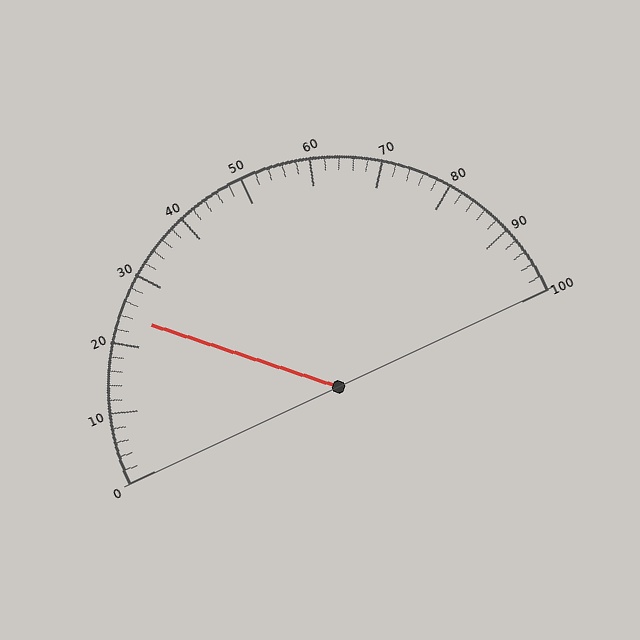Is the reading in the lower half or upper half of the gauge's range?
The reading is in the lower half of the range (0 to 100).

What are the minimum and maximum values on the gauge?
The gauge ranges from 0 to 100.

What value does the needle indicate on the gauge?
The needle indicates approximately 24.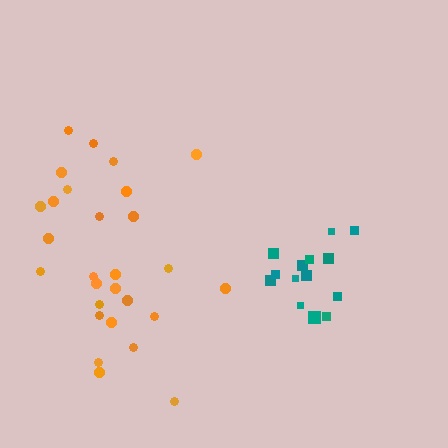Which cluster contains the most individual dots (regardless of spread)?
Orange (28).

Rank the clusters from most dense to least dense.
teal, orange.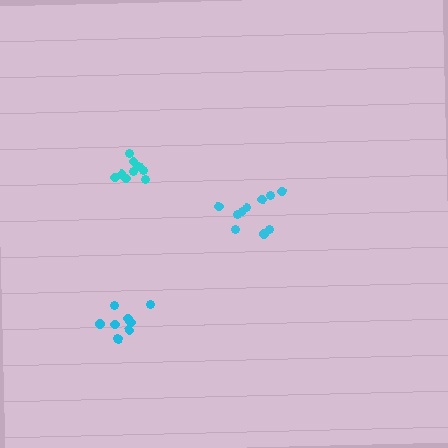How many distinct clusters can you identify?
There are 3 distinct clusters.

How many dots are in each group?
Group 1: 10 dots, Group 2: 10 dots, Group 3: 9 dots (29 total).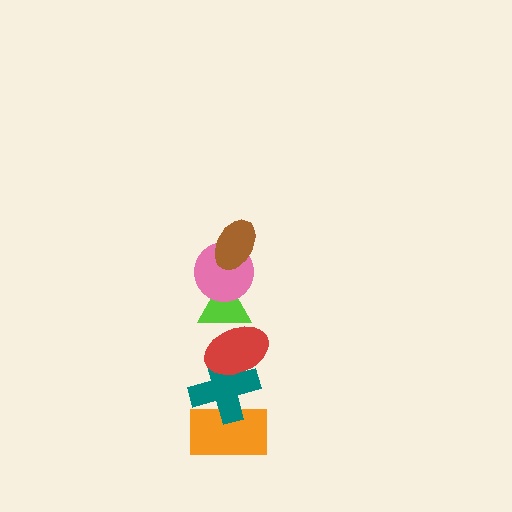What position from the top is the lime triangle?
The lime triangle is 3rd from the top.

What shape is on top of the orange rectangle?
The teal cross is on top of the orange rectangle.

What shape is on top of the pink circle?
The brown ellipse is on top of the pink circle.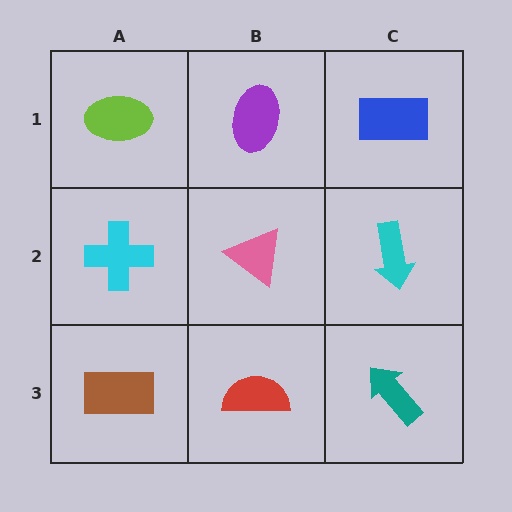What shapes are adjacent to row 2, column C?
A blue rectangle (row 1, column C), a teal arrow (row 3, column C), a pink triangle (row 2, column B).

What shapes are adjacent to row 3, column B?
A pink triangle (row 2, column B), a brown rectangle (row 3, column A), a teal arrow (row 3, column C).